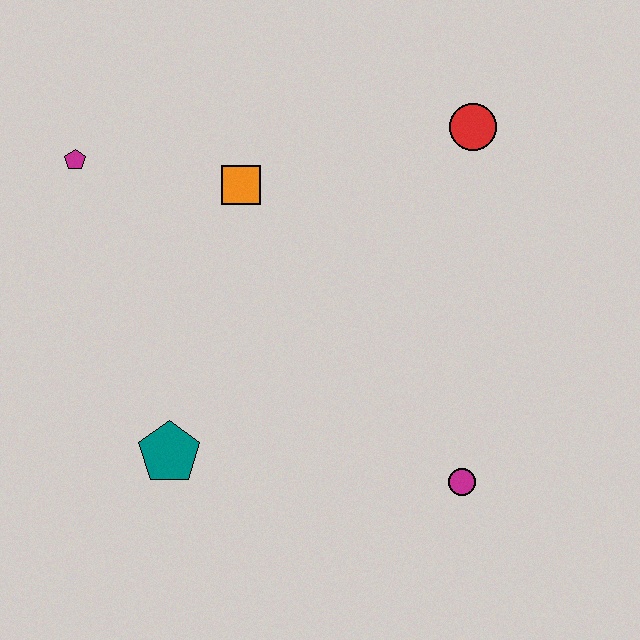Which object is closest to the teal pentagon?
The orange square is closest to the teal pentagon.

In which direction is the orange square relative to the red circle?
The orange square is to the left of the red circle.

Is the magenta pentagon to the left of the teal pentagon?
Yes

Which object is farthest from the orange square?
The magenta circle is farthest from the orange square.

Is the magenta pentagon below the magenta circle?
No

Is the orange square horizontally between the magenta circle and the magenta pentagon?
Yes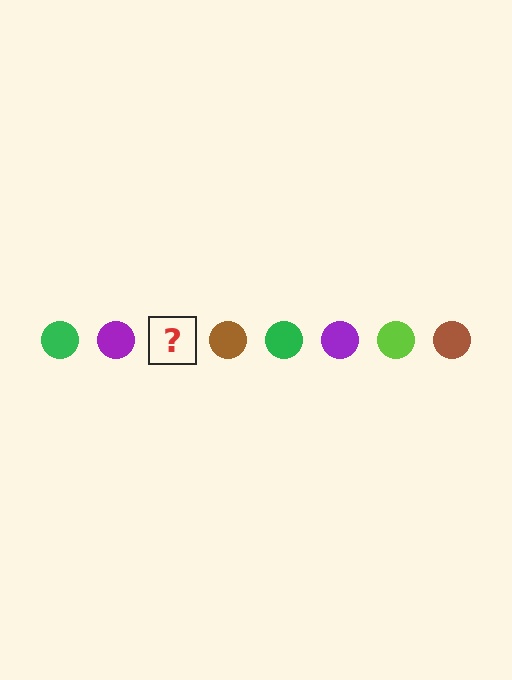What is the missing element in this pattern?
The missing element is a lime circle.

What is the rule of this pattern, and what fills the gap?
The rule is that the pattern cycles through green, purple, lime, brown circles. The gap should be filled with a lime circle.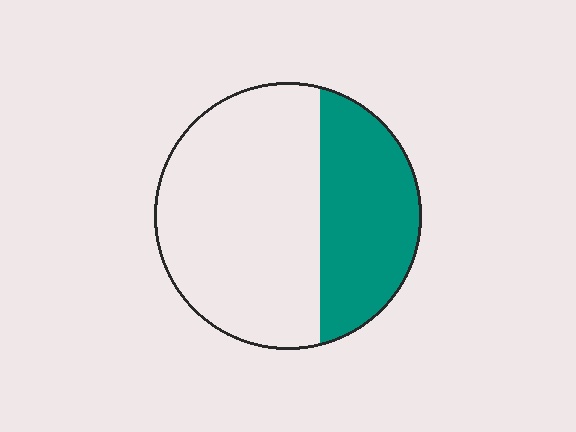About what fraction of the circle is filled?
About one third (1/3).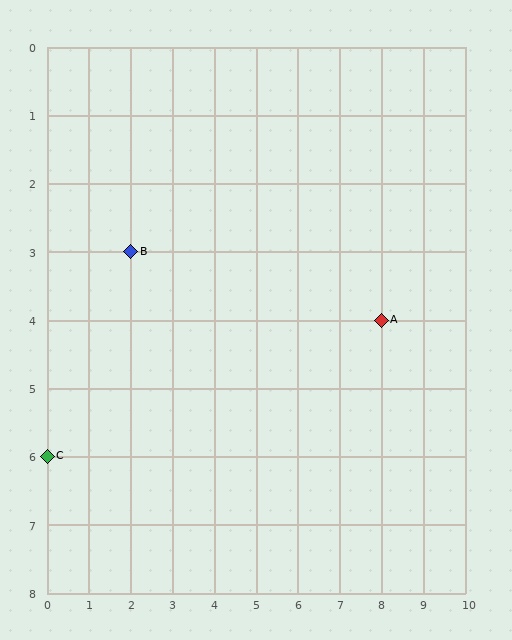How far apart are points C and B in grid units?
Points C and B are 2 columns and 3 rows apart (about 3.6 grid units diagonally).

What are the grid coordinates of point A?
Point A is at grid coordinates (8, 4).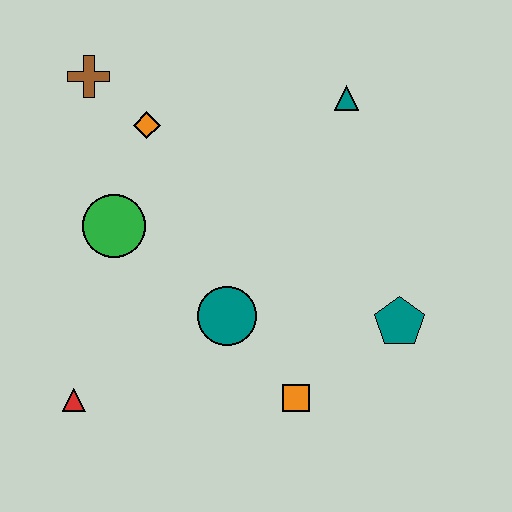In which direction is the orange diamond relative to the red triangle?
The orange diamond is above the red triangle.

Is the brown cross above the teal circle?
Yes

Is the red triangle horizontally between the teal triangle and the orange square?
No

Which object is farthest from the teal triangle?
The red triangle is farthest from the teal triangle.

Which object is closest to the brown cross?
The orange diamond is closest to the brown cross.